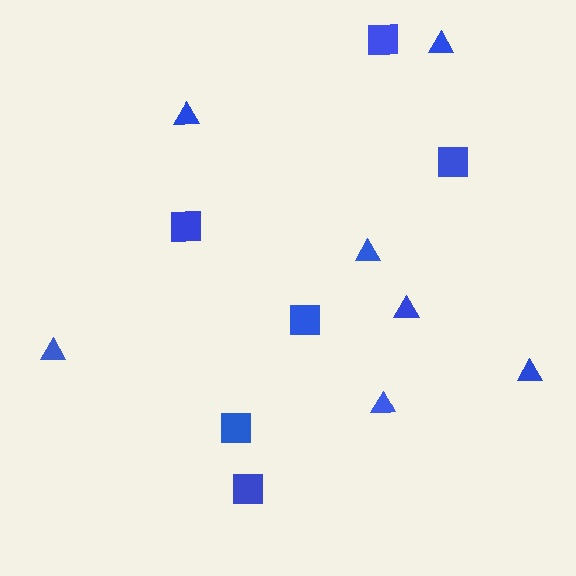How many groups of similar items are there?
There are 2 groups: one group of triangles (7) and one group of squares (6).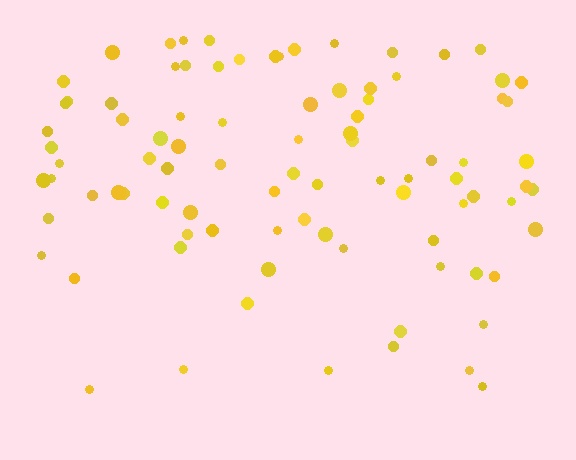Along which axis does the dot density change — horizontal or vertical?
Vertical.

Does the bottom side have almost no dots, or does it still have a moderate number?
Still a moderate number, just noticeably fewer than the top.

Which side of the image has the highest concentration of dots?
The top.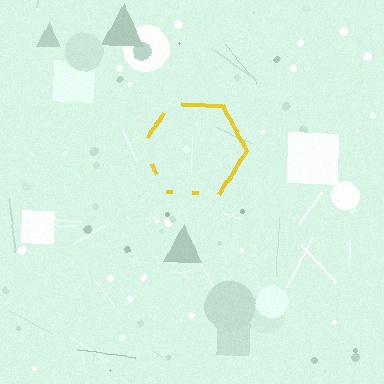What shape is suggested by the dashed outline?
The dashed outline suggests a hexagon.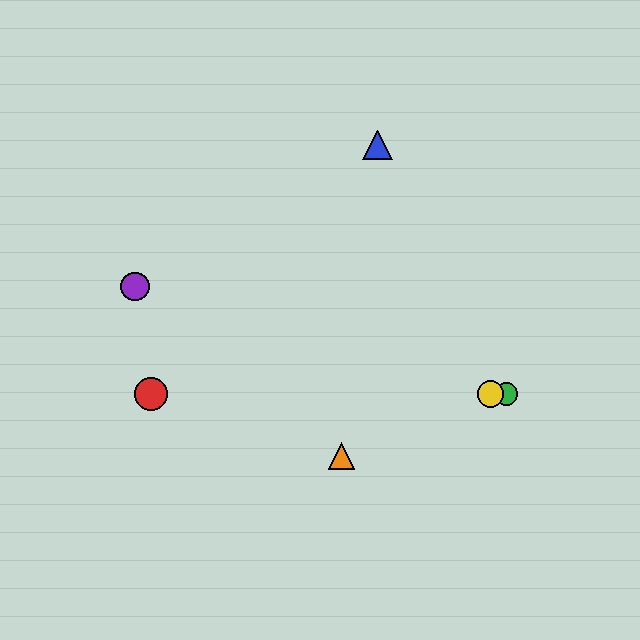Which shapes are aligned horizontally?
The red circle, the green circle, the yellow circle are aligned horizontally.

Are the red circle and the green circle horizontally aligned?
Yes, both are at y≈394.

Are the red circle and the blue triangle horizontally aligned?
No, the red circle is at y≈394 and the blue triangle is at y≈145.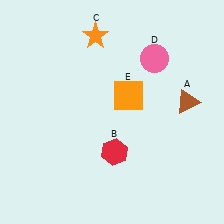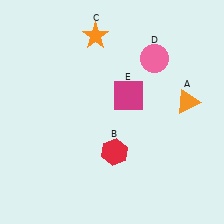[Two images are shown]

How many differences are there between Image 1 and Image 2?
There are 2 differences between the two images.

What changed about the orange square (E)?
In Image 1, E is orange. In Image 2, it changed to magenta.